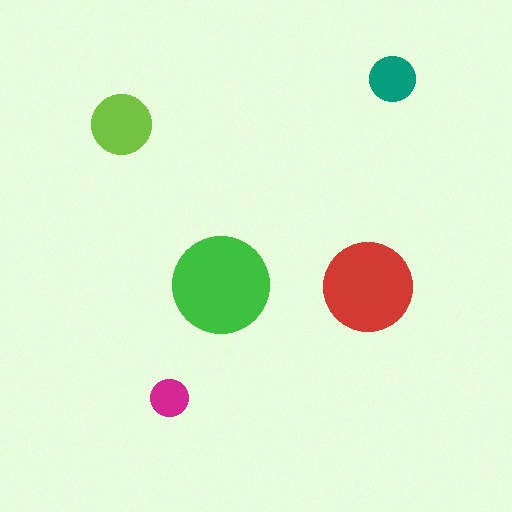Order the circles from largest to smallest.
the green one, the red one, the lime one, the teal one, the magenta one.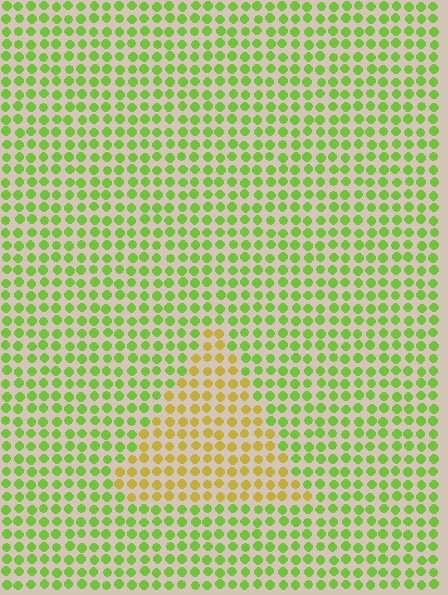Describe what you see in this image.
The image is filled with small lime elements in a uniform arrangement. A triangle-shaped region is visible where the elements are tinted to a slightly different hue, forming a subtle color boundary.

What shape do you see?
I see a triangle.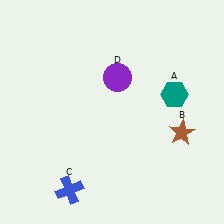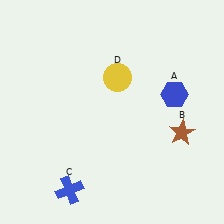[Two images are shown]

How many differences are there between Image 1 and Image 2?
There are 2 differences between the two images.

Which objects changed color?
A changed from teal to blue. D changed from purple to yellow.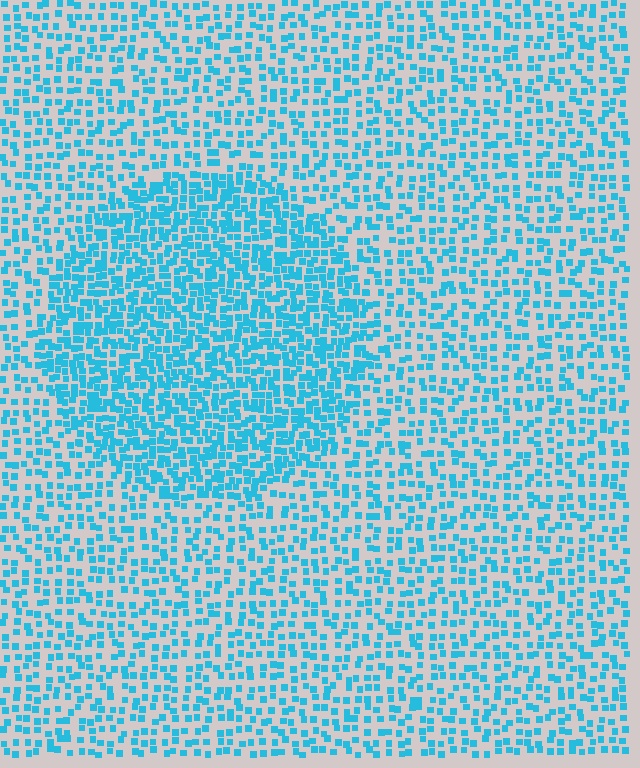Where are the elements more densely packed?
The elements are more densely packed inside the circle boundary.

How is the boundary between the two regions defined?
The boundary is defined by a change in element density (approximately 1.9x ratio). All elements are the same color, size, and shape.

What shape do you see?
I see a circle.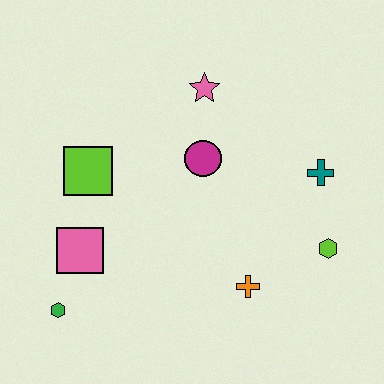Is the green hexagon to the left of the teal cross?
Yes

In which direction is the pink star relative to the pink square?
The pink star is above the pink square.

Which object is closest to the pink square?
The green hexagon is closest to the pink square.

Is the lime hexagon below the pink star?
Yes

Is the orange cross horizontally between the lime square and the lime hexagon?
Yes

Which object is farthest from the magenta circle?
The green hexagon is farthest from the magenta circle.